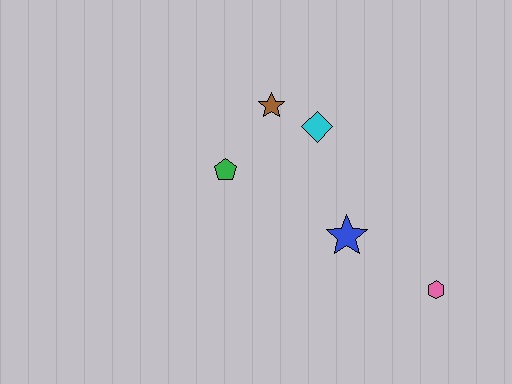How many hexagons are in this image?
There is 1 hexagon.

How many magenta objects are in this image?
There are no magenta objects.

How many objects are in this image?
There are 5 objects.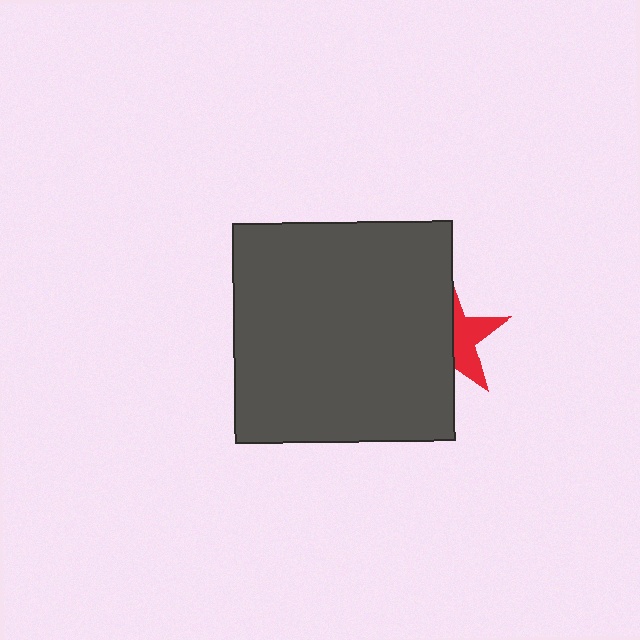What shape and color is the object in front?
The object in front is a dark gray square.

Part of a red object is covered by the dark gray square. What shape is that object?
It is a star.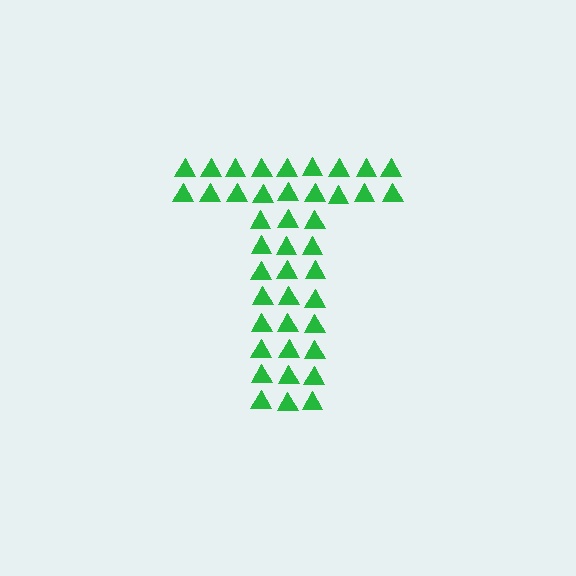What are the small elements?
The small elements are triangles.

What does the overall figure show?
The overall figure shows the letter T.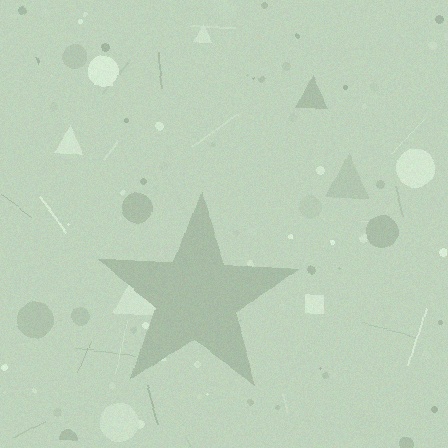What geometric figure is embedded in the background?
A star is embedded in the background.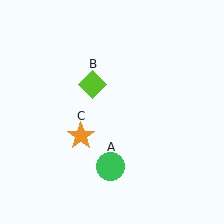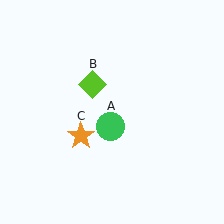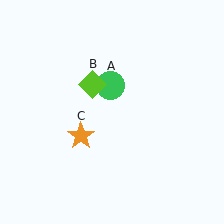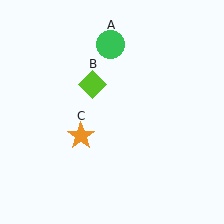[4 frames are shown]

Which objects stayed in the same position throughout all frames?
Lime diamond (object B) and orange star (object C) remained stationary.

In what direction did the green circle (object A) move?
The green circle (object A) moved up.